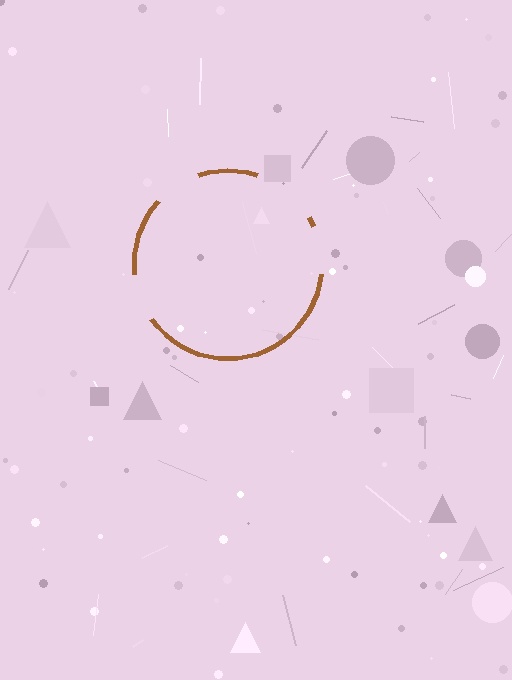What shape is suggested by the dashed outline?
The dashed outline suggests a circle.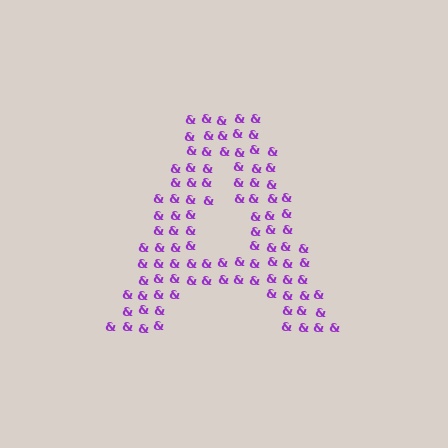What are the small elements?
The small elements are ampersands.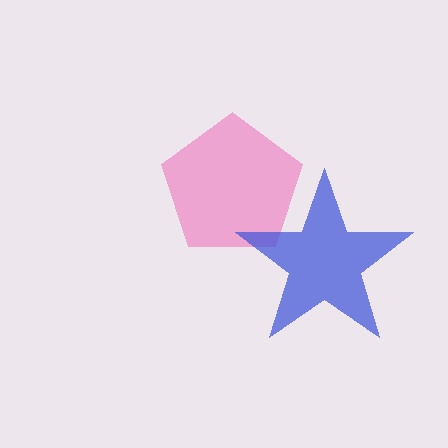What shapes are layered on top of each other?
The layered shapes are: a pink pentagon, a blue star.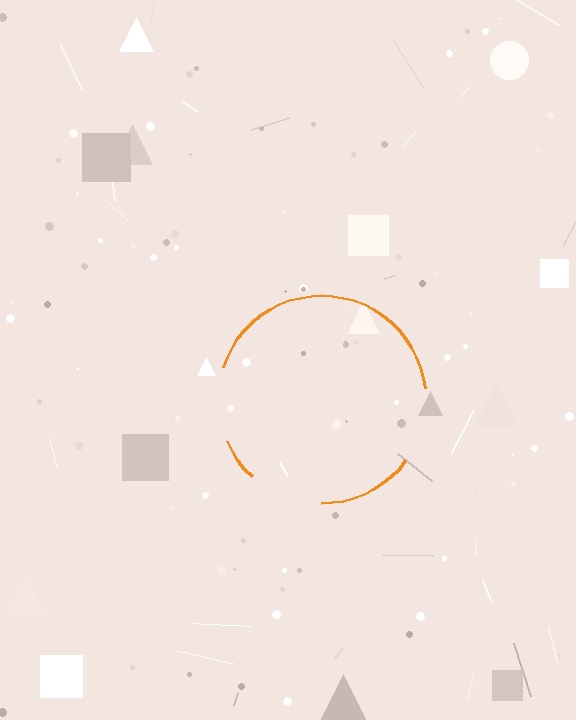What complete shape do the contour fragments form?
The contour fragments form a circle.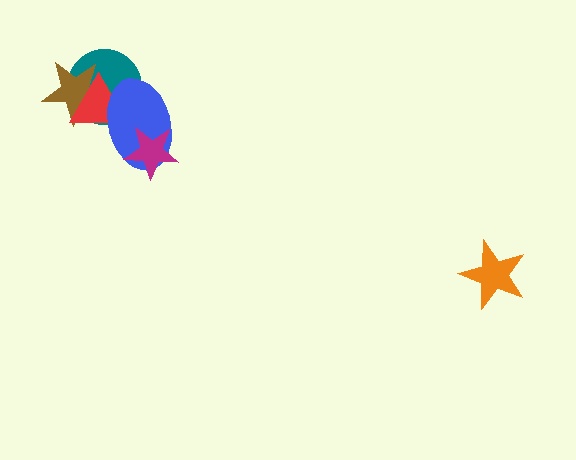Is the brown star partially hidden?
Yes, it is partially covered by another shape.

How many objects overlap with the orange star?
0 objects overlap with the orange star.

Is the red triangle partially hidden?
Yes, it is partially covered by another shape.